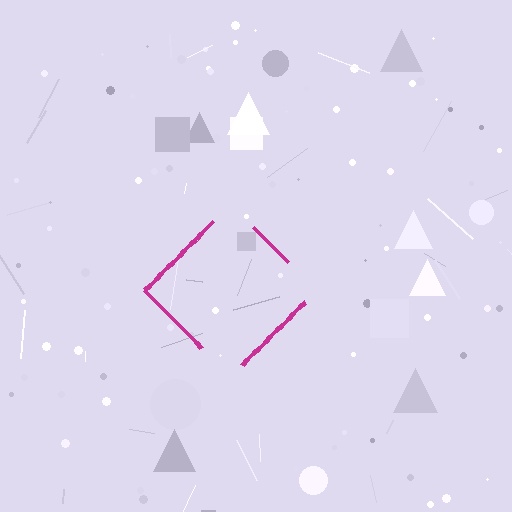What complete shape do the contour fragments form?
The contour fragments form a diamond.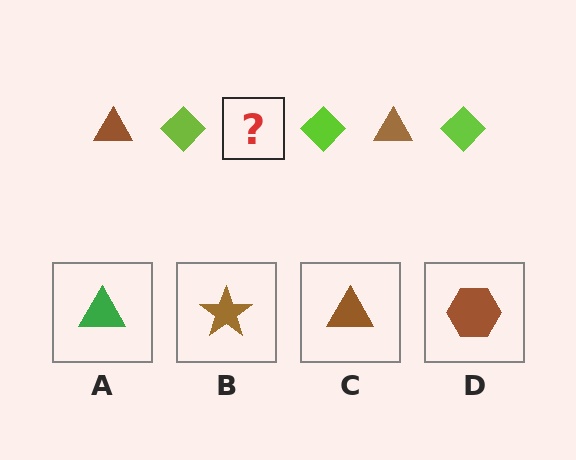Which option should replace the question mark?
Option C.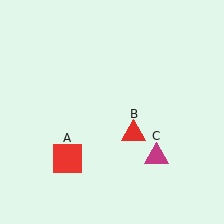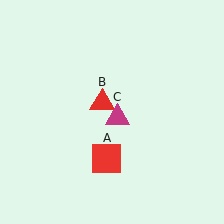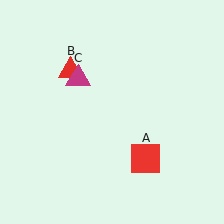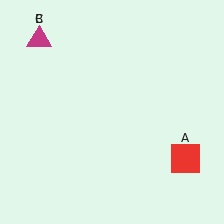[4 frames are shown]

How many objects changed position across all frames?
3 objects changed position: red square (object A), red triangle (object B), magenta triangle (object C).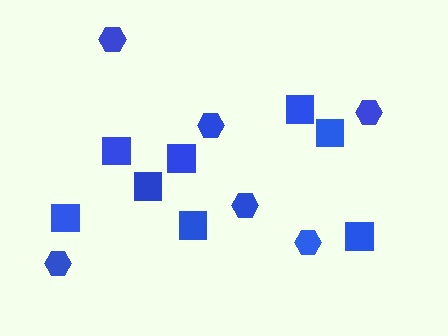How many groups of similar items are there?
There are 2 groups: one group of hexagons (6) and one group of squares (8).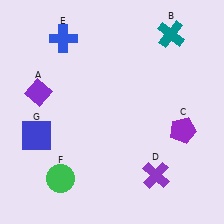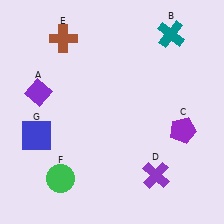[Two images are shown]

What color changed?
The cross (E) changed from blue in Image 1 to brown in Image 2.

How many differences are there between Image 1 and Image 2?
There is 1 difference between the two images.